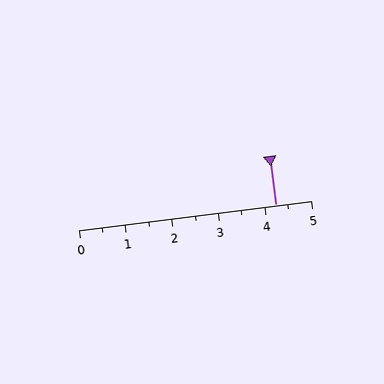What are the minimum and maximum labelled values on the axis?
The axis runs from 0 to 5.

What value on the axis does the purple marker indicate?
The marker indicates approximately 4.2.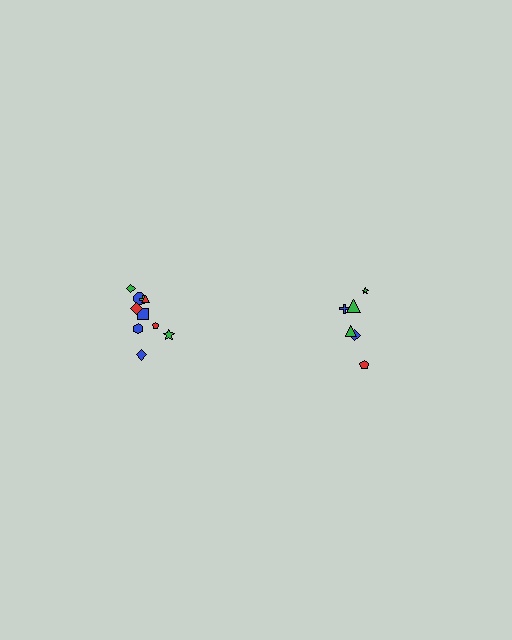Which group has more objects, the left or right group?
The left group.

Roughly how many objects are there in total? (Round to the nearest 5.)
Roughly 15 objects in total.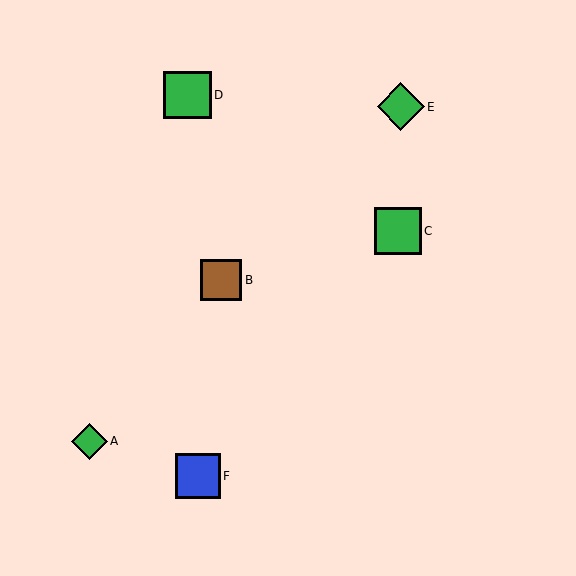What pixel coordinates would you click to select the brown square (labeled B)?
Click at (221, 280) to select the brown square B.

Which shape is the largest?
The green square (labeled D) is the largest.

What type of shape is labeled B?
Shape B is a brown square.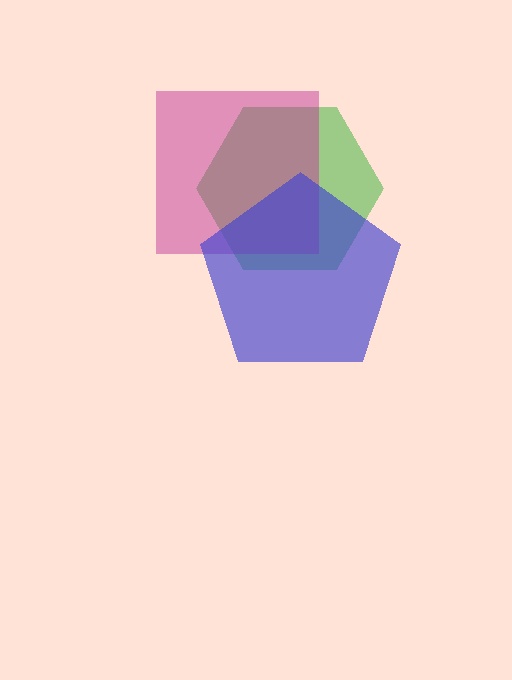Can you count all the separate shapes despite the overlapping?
Yes, there are 3 separate shapes.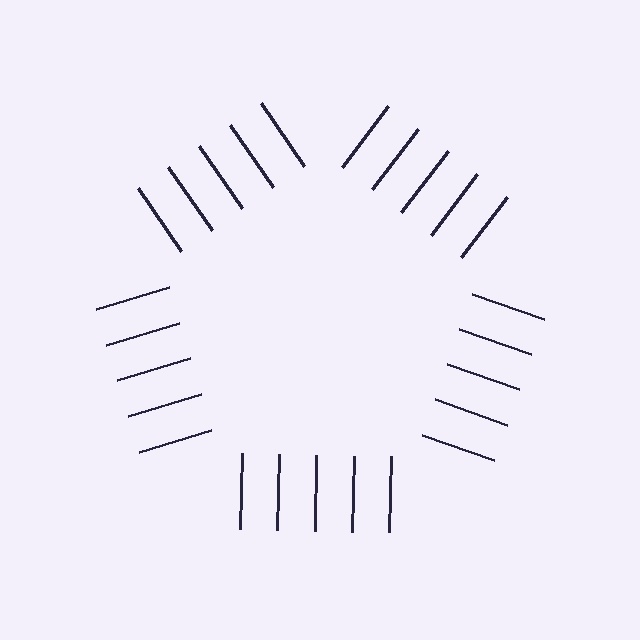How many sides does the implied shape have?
5 sides — the line-ends trace a pentagon.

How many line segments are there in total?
25 — 5 along each of the 5 edges.